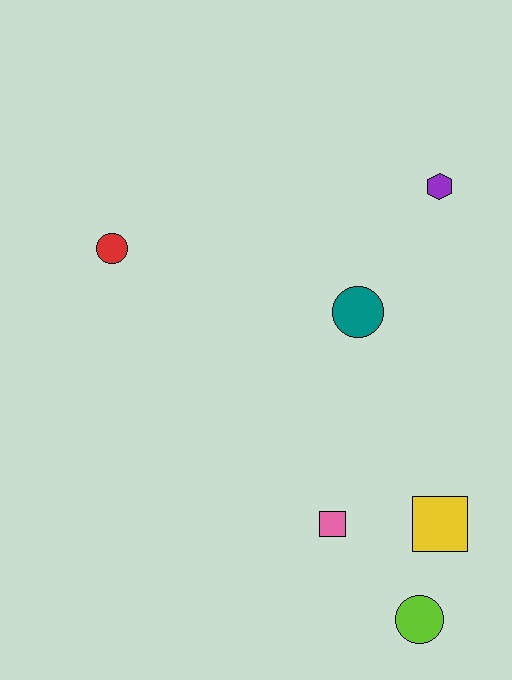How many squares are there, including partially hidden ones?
There are 2 squares.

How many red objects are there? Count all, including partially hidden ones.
There is 1 red object.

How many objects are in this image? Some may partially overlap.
There are 6 objects.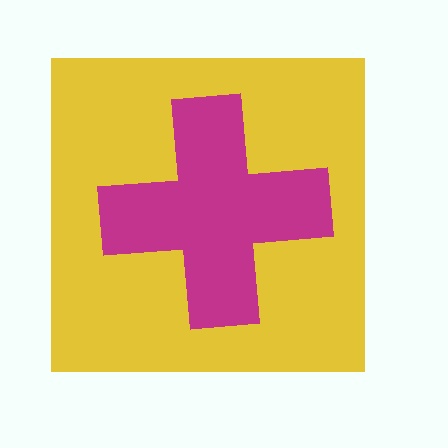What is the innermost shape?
The magenta cross.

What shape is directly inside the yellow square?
The magenta cross.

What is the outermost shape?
The yellow square.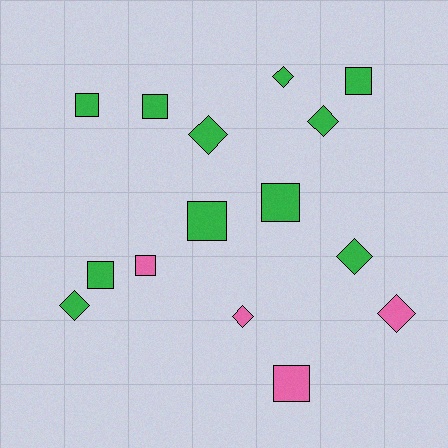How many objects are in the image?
There are 15 objects.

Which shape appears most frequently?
Square, with 8 objects.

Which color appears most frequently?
Green, with 11 objects.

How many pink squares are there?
There are 2 pink squares.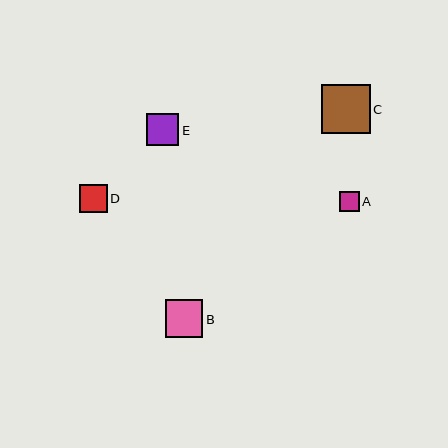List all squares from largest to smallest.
From largest to smallest: C, B, E, D, A.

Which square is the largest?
Square C is the largest with a size of approximately 49 pixels.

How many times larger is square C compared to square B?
Square C is approximately 1.3 times the size of square B.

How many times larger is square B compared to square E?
Square B is approximately 1.2 times the size of square E.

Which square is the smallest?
Square A is the smallest with a size of approximately 20 pixels.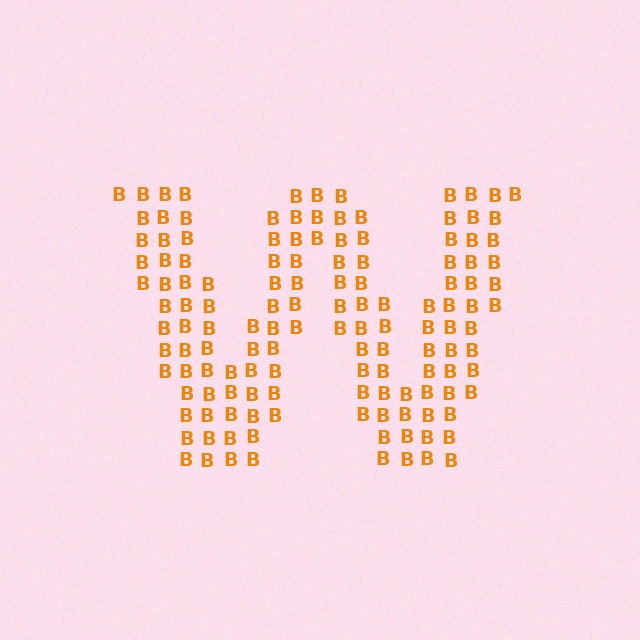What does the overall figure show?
The overall figure shows the letter W.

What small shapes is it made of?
It is made of small letter B's.